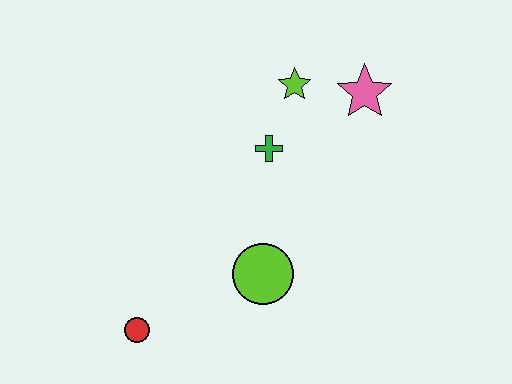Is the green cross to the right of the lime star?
No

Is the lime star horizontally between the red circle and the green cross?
No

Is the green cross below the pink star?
Yes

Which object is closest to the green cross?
The lime star is closest to the green cross.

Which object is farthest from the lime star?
The red circle is farthest from the lime star.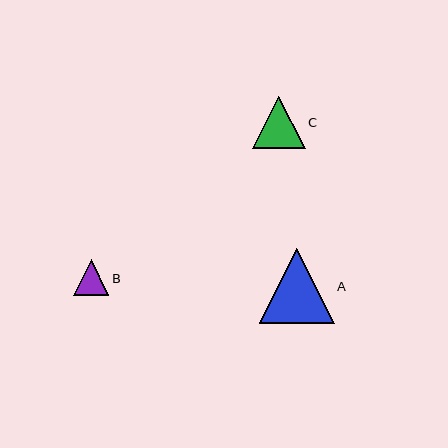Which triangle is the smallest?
Triangle B is the smallest with a size of approximately 36 pixels.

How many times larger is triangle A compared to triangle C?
Triangle A is approximately 1.4 times the size of triangle C.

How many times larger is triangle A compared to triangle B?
Triangle A is approximately 2.1 times the size of triangle B.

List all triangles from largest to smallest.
From largest to smallest: A, C, B.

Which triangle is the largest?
Triangle A is the largest with a size of approximately 75 pixels.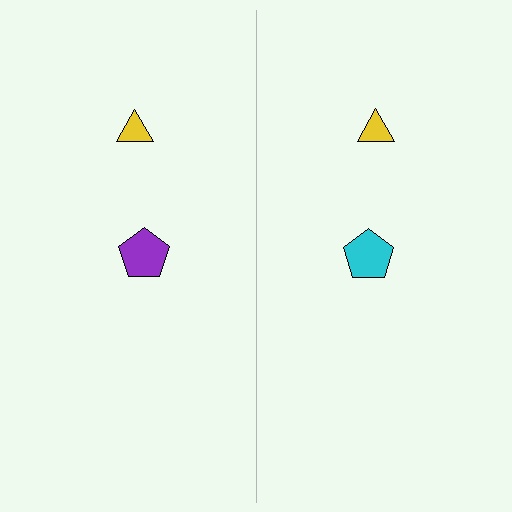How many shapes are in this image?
There are 4 shapes in this image.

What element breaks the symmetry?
The cyan pentagon on the right side breaks the symmetry — its mirror counterpart is purple.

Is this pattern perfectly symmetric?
No, the pattern is not perfectly symmetric. The cyan pentagon on the right side breaks the symmetry — its mirror counterpart is purple.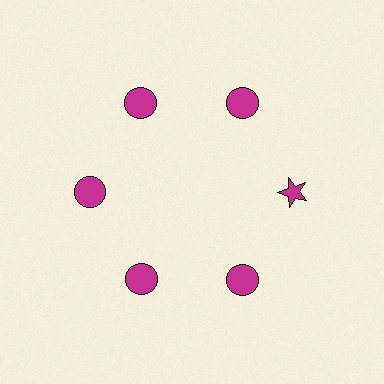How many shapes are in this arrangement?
There are 6 shapes arranged in a ring pattern.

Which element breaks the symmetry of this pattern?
The magenta star at roughly the 3 o'clock position breaks the symmetry. All other shapes are magenta circles.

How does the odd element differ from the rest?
It has a different shape: star instead of circle.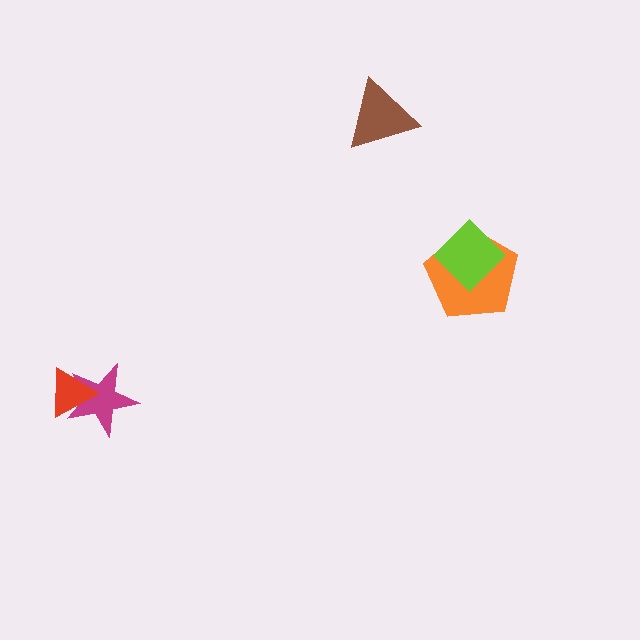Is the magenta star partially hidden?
Yes, it is partially covered by another shape.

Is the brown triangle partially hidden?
No, no other shape covers it.